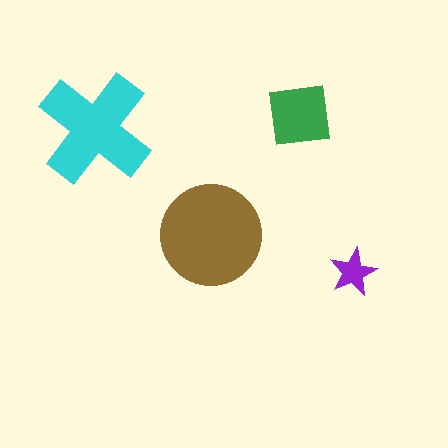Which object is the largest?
The brown circle.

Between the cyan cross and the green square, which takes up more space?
The cyan cross.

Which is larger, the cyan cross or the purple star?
The cyan cross.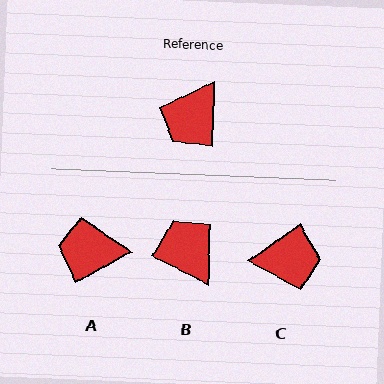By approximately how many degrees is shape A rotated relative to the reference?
Approximately 59 degrees clockwise.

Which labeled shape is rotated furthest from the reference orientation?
C, about 127 degrees away.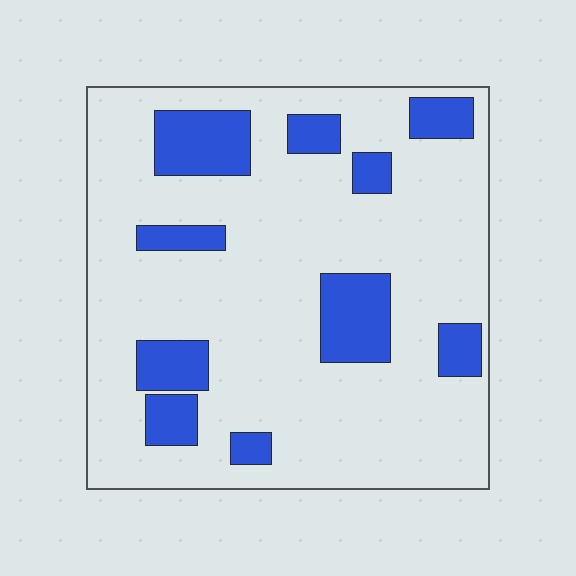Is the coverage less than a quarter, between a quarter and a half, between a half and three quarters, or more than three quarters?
Less than a quarter.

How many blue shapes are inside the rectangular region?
10.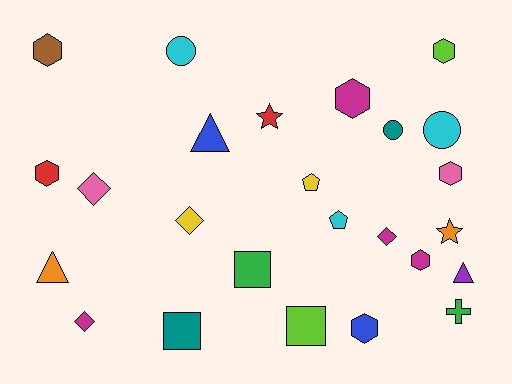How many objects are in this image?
There are 25 objects.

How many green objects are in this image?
There are 2 green objects.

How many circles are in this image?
There are 3 circles.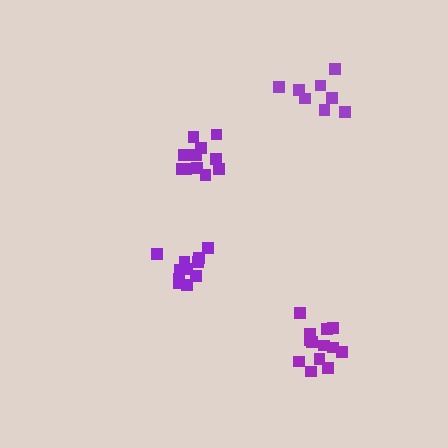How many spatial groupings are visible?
There are 4 spatial groupings.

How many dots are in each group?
Group 1: 11 dots, Group 2: 11 dots, Group 3: 13 dots, Group 4: 8 dots (43 total).